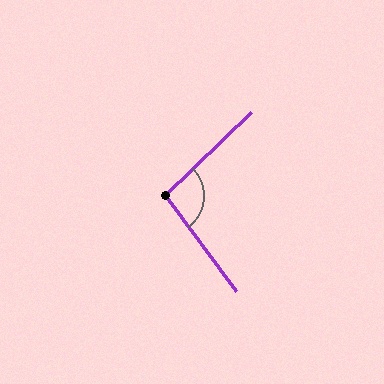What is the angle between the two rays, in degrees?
Approximately 97 degrees.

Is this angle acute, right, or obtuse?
It is obtuse.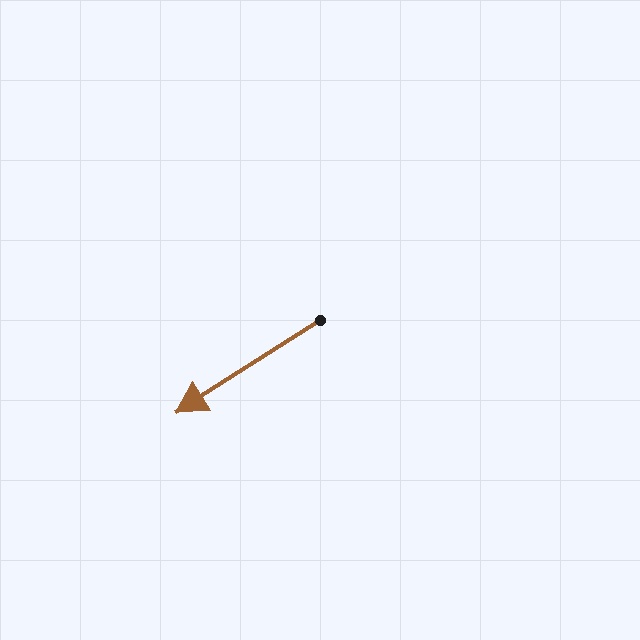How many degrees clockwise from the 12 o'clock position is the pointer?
Approximately 237 degrees.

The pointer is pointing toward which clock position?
Roughly 8 o'clock.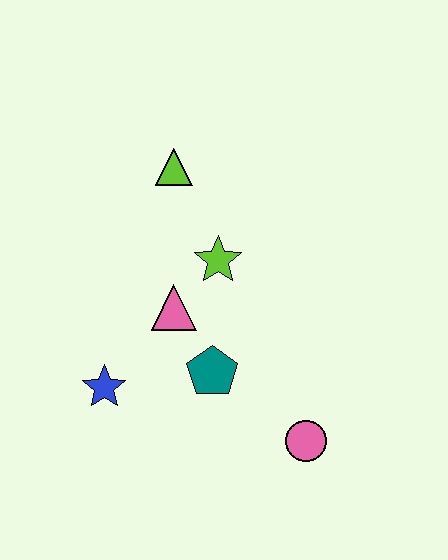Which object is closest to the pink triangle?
The lime star is closest to the pink triangle.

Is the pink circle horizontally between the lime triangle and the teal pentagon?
No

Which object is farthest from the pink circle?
The lime triangle is farthest from the pink circle.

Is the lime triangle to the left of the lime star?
Yes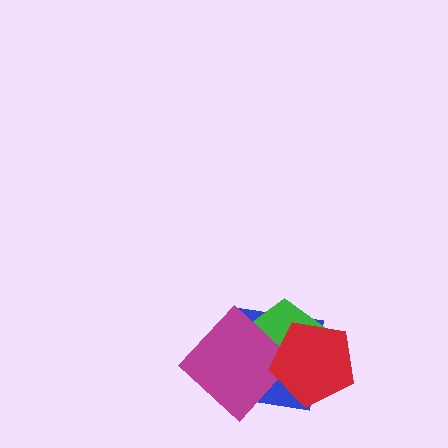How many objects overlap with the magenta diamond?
3 objects overlap with the magenta diamond.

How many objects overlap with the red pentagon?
3 objects overlap with the red pentagon.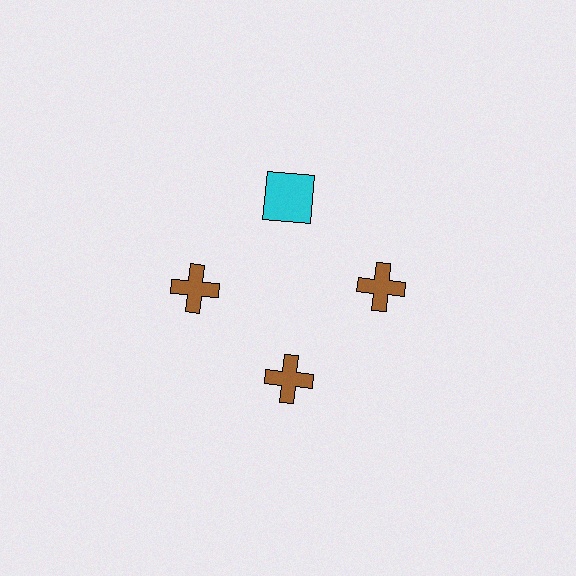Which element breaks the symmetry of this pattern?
The cyan square at roughly the 12 o'clock position breaks the symmetry. All other shapes are brown crosses.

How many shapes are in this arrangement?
There are 4 shapes arranged in a ring pattern.